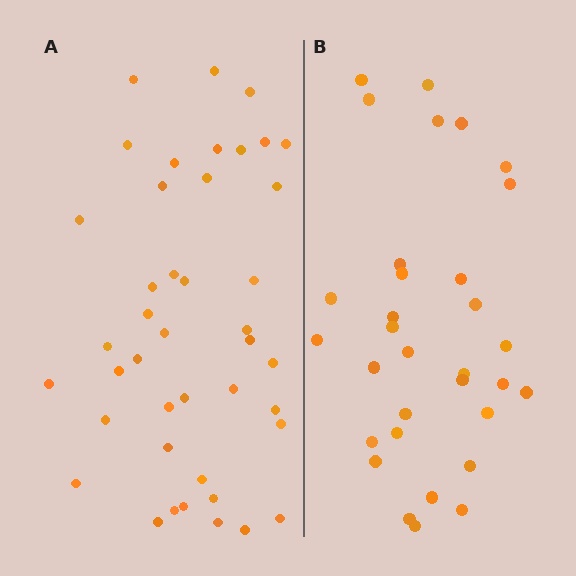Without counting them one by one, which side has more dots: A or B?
Region A (the left region) has more dots.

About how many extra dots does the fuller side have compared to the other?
Region A has roughly 10 or so more dots than region B.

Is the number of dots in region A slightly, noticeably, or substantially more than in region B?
Region A has noticeably more, but not dramatically so. The ratio is roughly 1.3 to 1.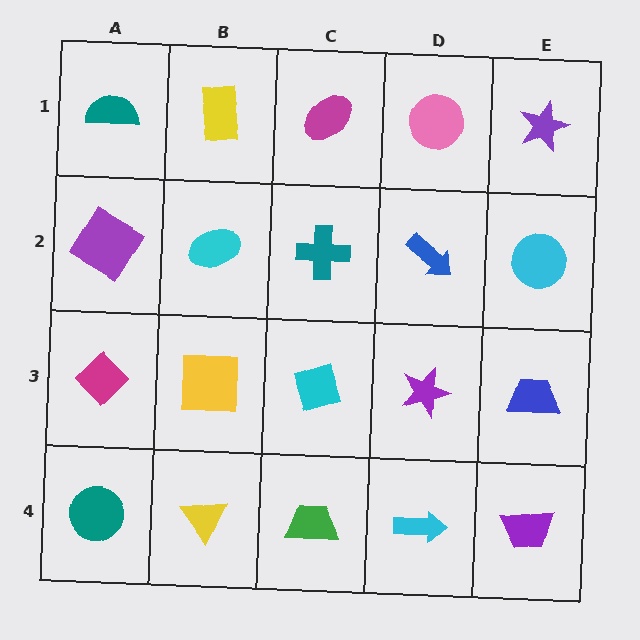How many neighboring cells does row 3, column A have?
3.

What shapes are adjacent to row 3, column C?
A teal cross (row 2, column C), a green trapezoid (row 4, column C), a yellow square (row 3, column B), a purple star (row 3, column D).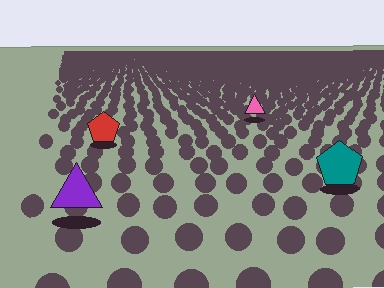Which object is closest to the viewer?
The purple triangle is closest. The texture marks near it are larger and more spread out.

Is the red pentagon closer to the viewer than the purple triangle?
No. The purple triangle is closer — you can tell from the texture gradient: the ground texture is coarser near it.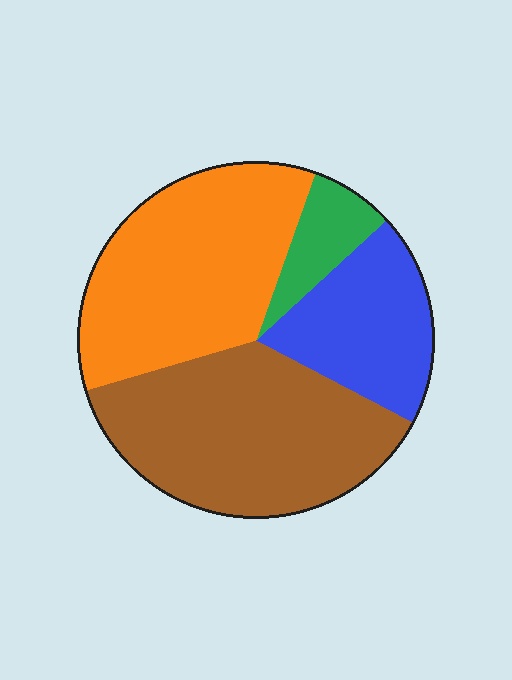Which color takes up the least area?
Green, at roughly 10%.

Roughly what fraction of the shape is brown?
Brown takes up about three eighths (3/8) of the shape.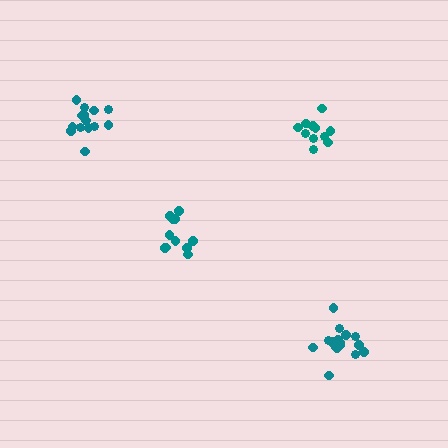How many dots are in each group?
Group 1: 11 dots, Group 2: 14 dots, Group 3: 11 dots, Group 4: 17 dots (53 total).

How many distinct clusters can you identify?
There are 4 distinct clusters.